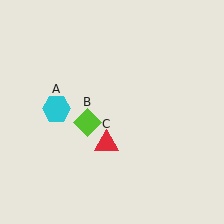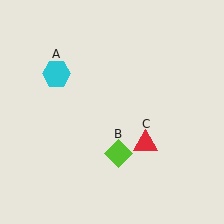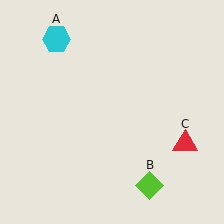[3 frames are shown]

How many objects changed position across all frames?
3 objects changed position: cyan hexagon (object A), lime diamond (object B), red triangle (object C).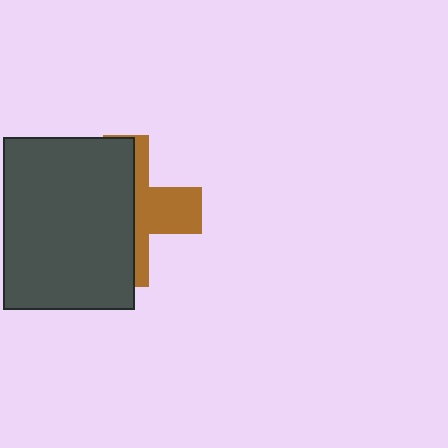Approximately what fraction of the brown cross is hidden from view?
Roughly 61% of the brown cross is hidden behind the dark gray rectangle.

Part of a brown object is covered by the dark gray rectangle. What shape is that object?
It is a cross.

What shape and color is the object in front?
The object in front is a dark gray rectangle.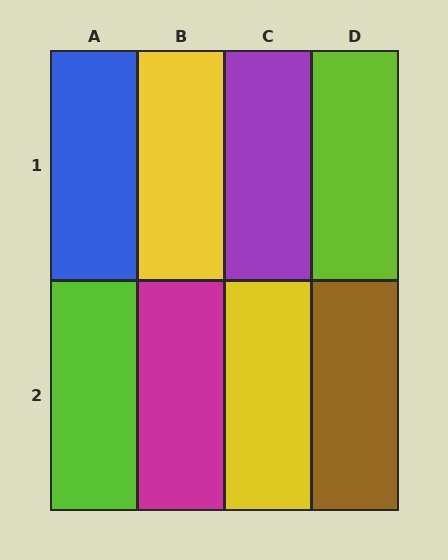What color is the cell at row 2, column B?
Magenta.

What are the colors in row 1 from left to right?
Blue, yellow, purple, lime.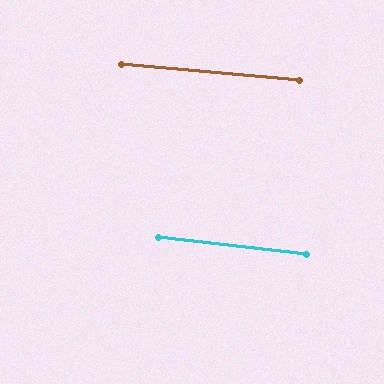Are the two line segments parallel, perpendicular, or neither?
Parallel — their directions differ by only 1.7°.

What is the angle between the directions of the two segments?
Approximately 2 degrees.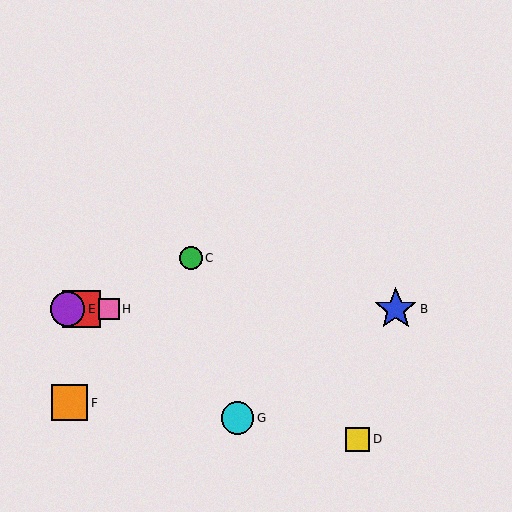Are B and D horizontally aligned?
No, B is at y≈309 and D is at y≈439.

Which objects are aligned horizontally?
Objects A, B, E, H are aligned horizontally.